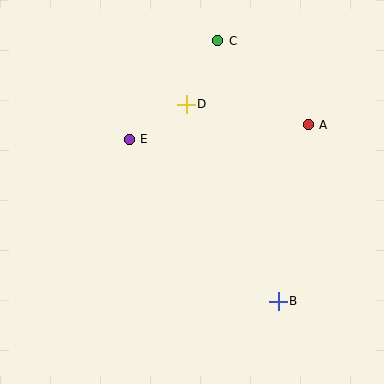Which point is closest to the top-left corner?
Point E is closest to the top-left corner.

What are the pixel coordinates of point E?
Point E is at (129, 139).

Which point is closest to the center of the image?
Point E at (129, 139) is closest to the center.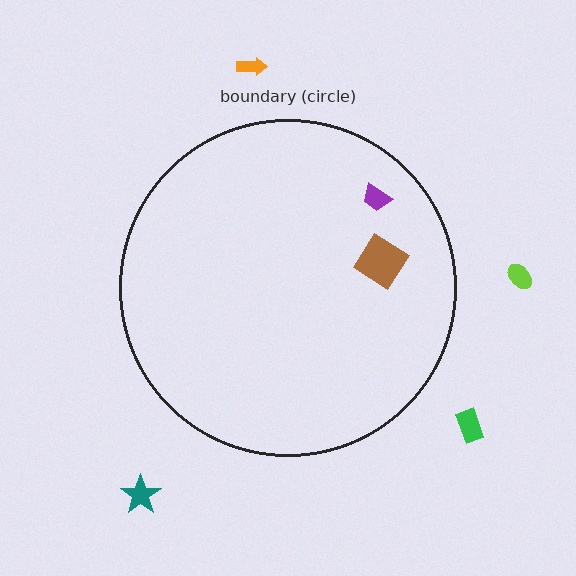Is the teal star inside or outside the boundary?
Outside.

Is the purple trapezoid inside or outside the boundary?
Inside.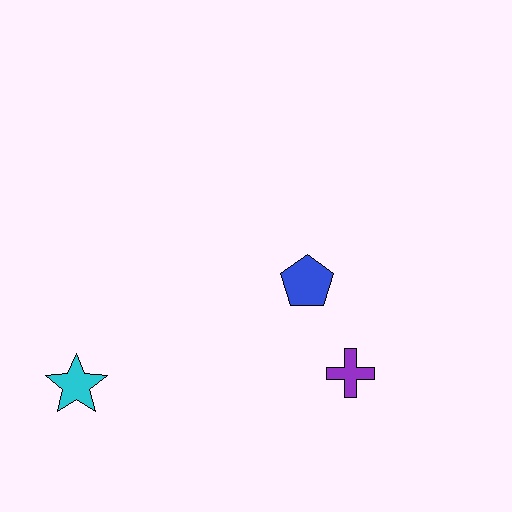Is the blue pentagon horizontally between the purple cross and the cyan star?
Yes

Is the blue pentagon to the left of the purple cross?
Yes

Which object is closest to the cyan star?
The blue pentagon is closest to the cyan star.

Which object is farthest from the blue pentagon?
The cyan star is farthest from the blue pentagon.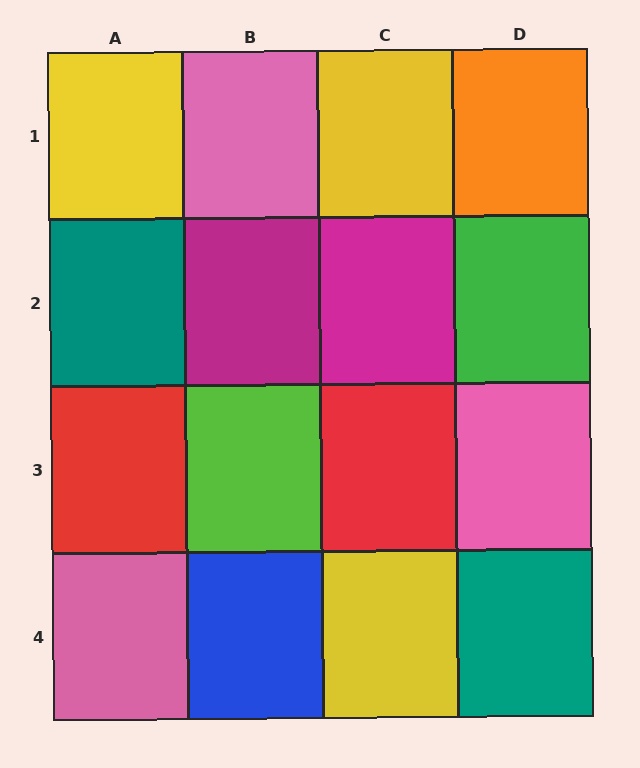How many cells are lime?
1 cell is lime.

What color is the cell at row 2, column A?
Teal.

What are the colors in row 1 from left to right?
Yellow, pink, yellow, orange.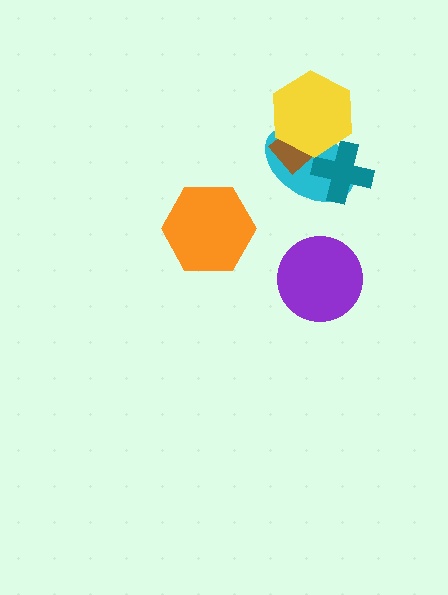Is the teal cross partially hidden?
Yes, it is partially covered by another shape.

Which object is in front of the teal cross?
The yellow hexagon is in front of the teal cross.